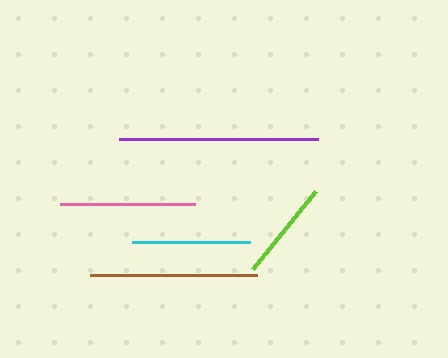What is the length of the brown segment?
The brown segment is approximately 167 pixels long.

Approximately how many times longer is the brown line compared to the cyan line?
The brown line is approximately 1.4 times the length of the cyan line.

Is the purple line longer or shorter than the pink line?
The purple line is longer than the pink line.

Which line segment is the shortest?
The lime line is the shortest at approximately 100 pixels.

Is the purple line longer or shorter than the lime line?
The purple line is longer than the lime line.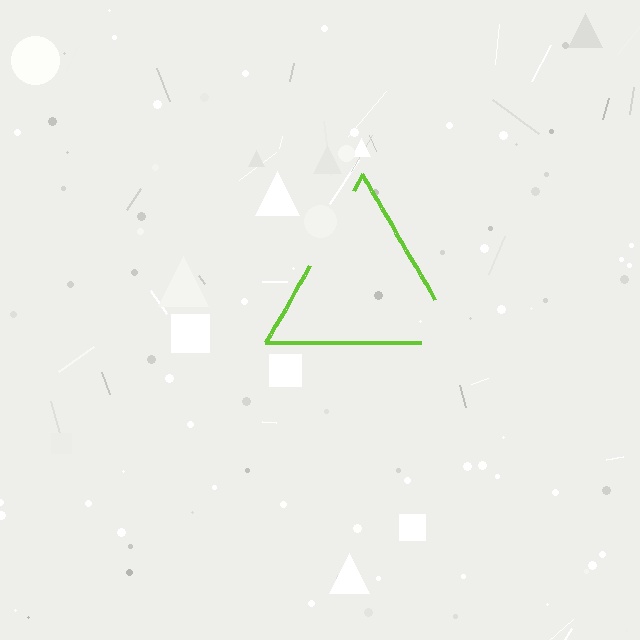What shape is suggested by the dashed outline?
The dashed outline suggests a triangle.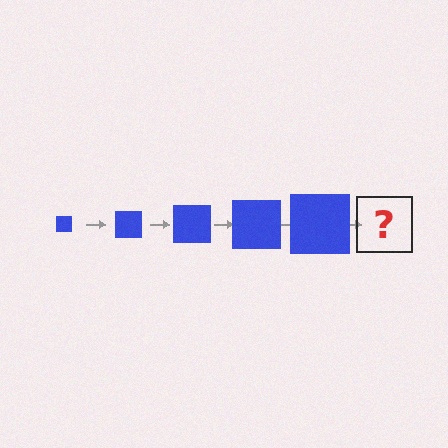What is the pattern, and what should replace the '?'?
The pattern is that the square gets progressively larger each step. The '?' should be a blue square, larger than the previous one.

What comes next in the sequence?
The next element should be a blue square, larger than the previous one.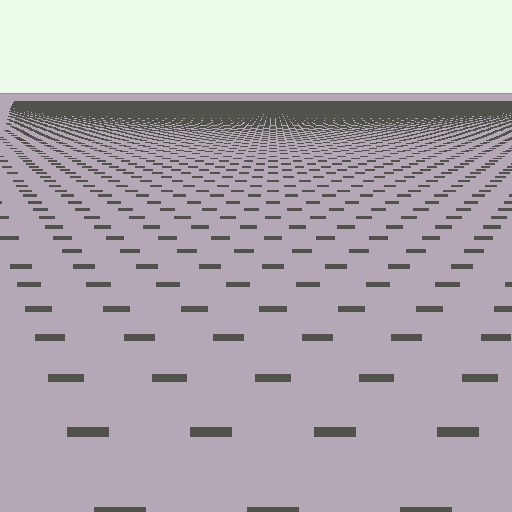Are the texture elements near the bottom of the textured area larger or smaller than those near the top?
Larger. Near the bottom, elements are closer to the viewer and appear at a bigger on-screen size.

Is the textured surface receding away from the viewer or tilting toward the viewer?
The surface is receding away from the viewer. Texture elements get smaller and denser toward the top.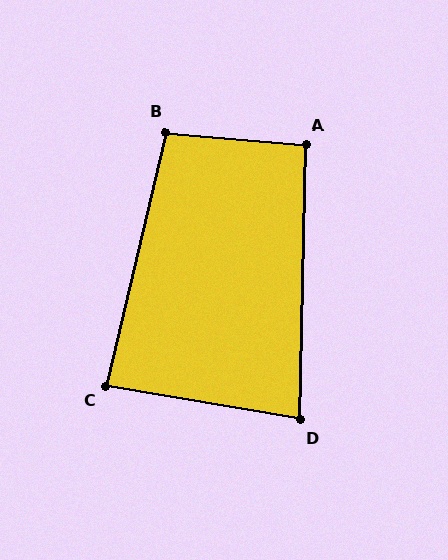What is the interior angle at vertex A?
Approximately 93 degrees (approximately right).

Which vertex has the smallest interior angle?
D, at approximately 82 degrees.